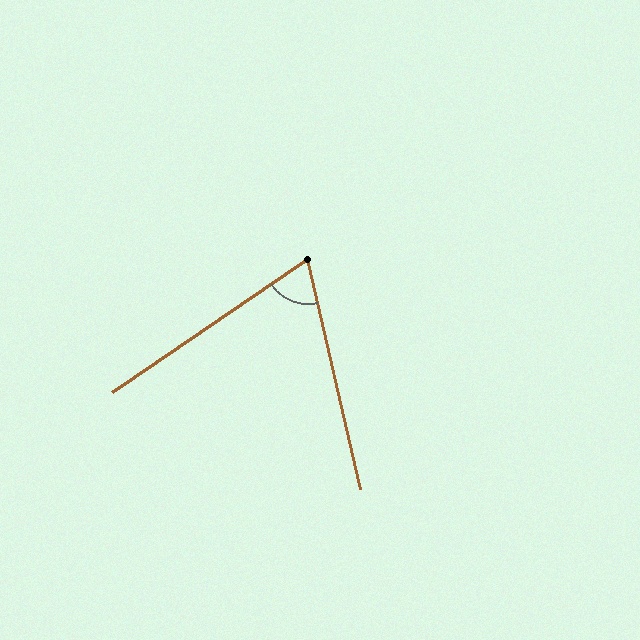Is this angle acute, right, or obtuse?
It is acute.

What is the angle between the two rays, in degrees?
Approximately 69 degrees.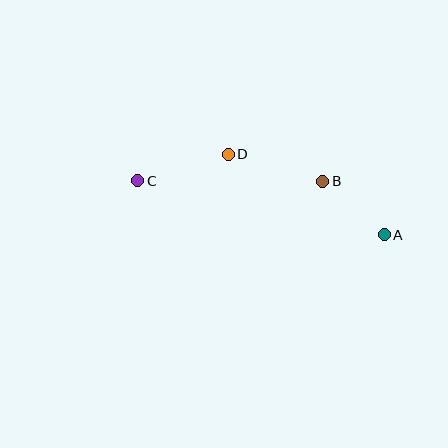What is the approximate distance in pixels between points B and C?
The distance between B and C is approximately 185 pixels.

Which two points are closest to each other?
Points A and B are closest to each other.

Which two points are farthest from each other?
Points A and C are farthest from each other.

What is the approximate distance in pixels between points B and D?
The distance between B and D is approximately 99 pixels.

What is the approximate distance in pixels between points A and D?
The distance between A and D is approximately 176 pixels.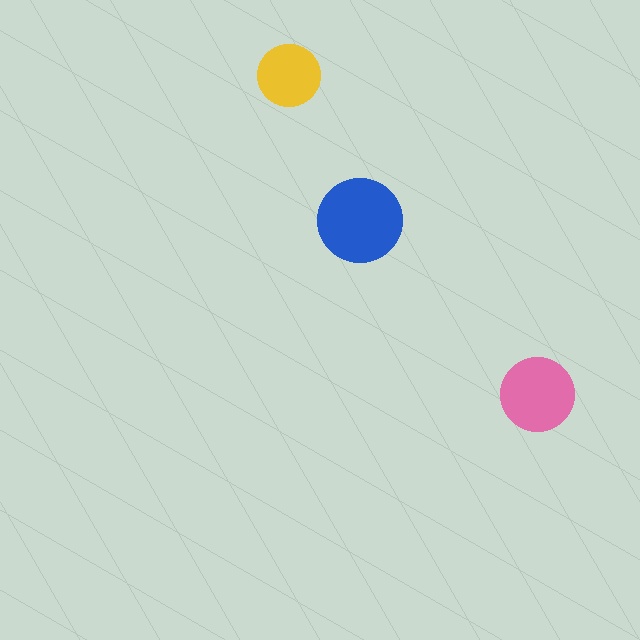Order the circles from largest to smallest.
the blue one, the pink one, the yellow one.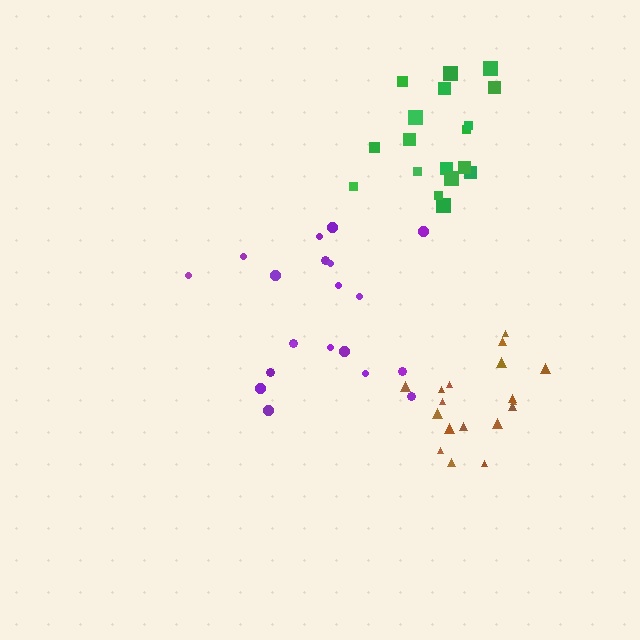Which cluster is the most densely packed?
Brown.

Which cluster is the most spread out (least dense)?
Purple.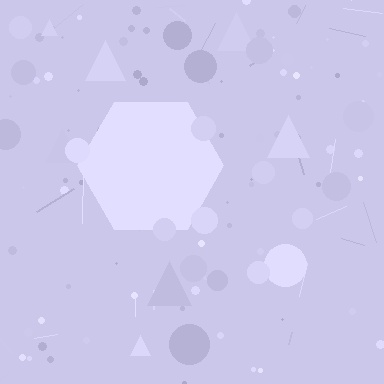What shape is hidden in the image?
A hexagon is hidden in the image.